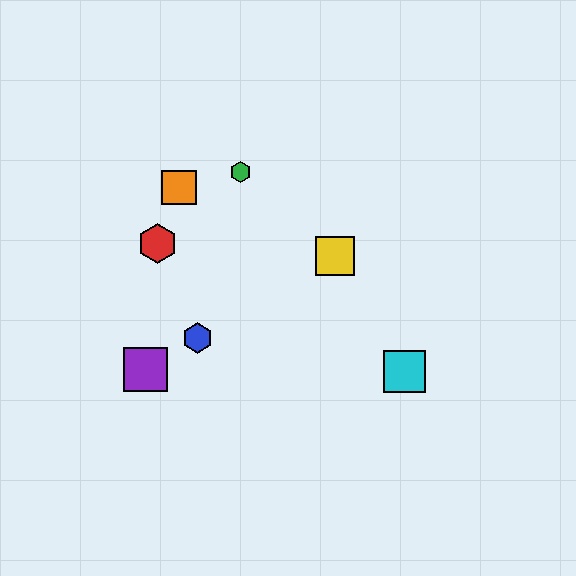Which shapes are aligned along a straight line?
The blue hexagon, the yellow square, the purple square are aligned along a straight line.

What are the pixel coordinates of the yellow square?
The yellow square is at (335, 256).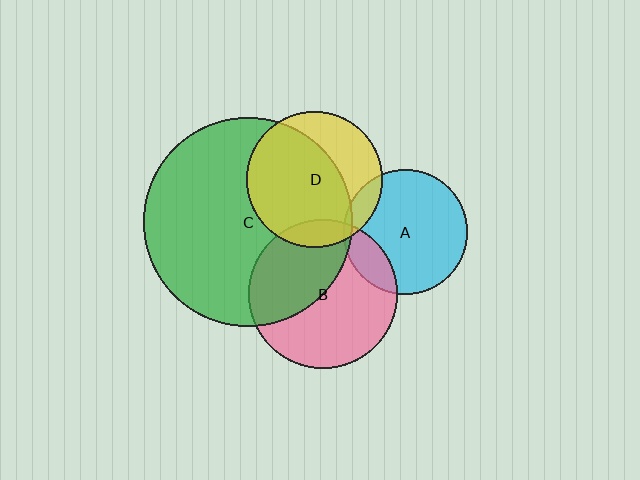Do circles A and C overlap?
Yes.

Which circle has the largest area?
Circle C (green).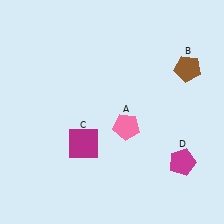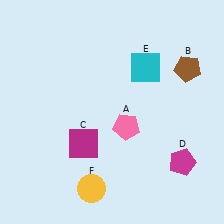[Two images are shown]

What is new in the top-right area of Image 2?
A cyan square (E) was added in the top-right area of Image 2.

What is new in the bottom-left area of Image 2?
A yellow circle (F) was added in the bottom-left area of Image 2.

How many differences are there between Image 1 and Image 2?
There are 2 differences between the two images.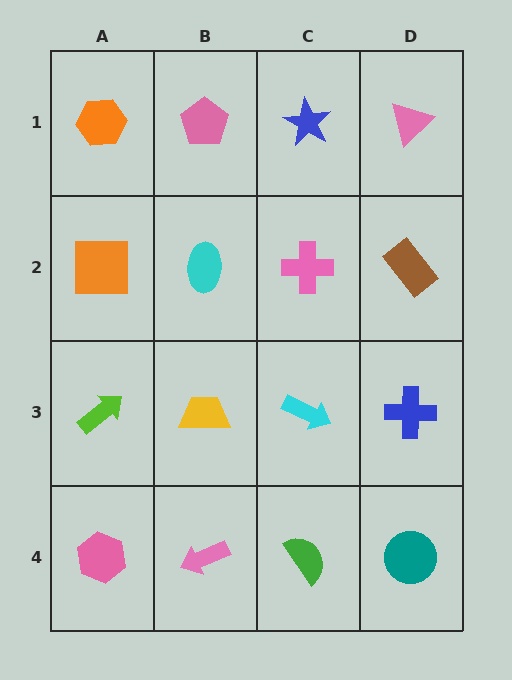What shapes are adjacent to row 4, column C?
A cyan arrow (row 3, column C), a pink arrow (row 4, column B), a teal circle (row 4, column D).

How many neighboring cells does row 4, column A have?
2.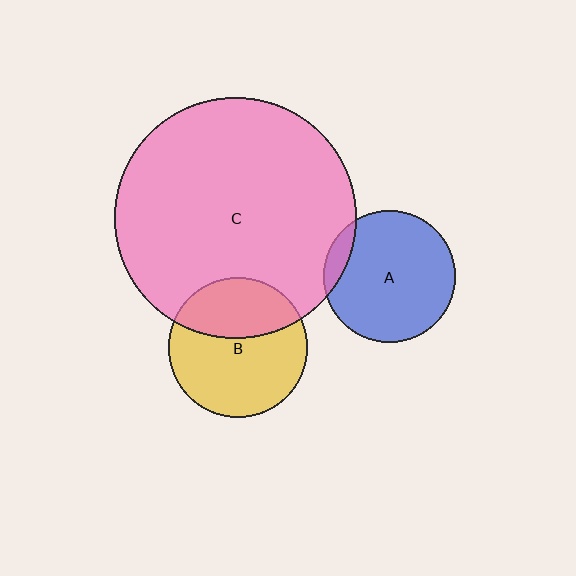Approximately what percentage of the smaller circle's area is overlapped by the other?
Approximately 35%.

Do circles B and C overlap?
Yes.